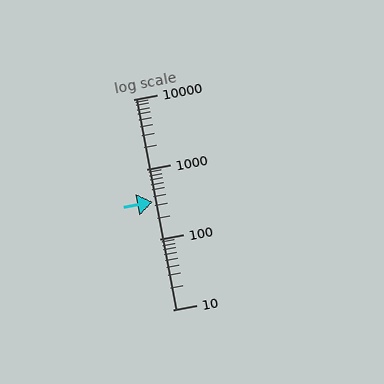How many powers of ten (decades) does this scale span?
The scale spans 3 decades, from 10 to 10000.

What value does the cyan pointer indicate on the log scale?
The pointer indicates approximately 340.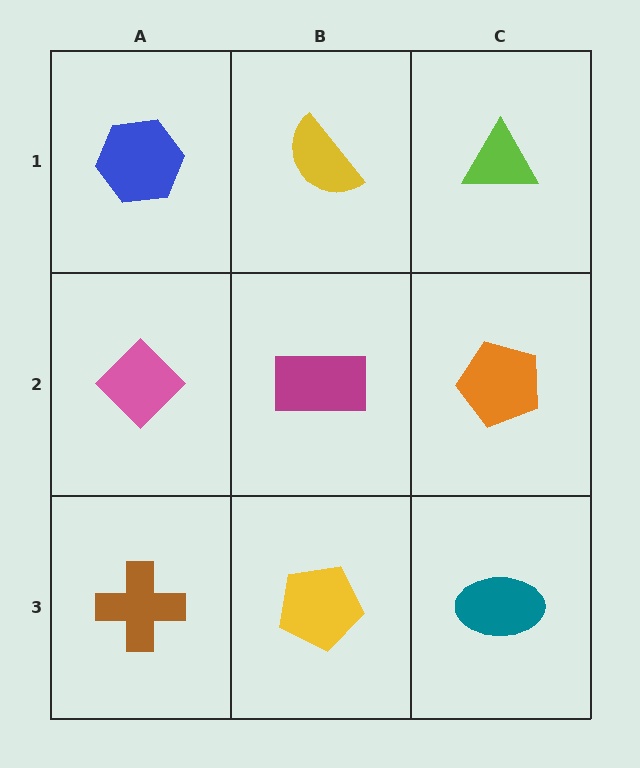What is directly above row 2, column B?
A yellow semicircle.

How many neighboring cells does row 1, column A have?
2.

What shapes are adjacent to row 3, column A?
A pink diamond (row 2, column A), a yellow pentagon (row 3, column B).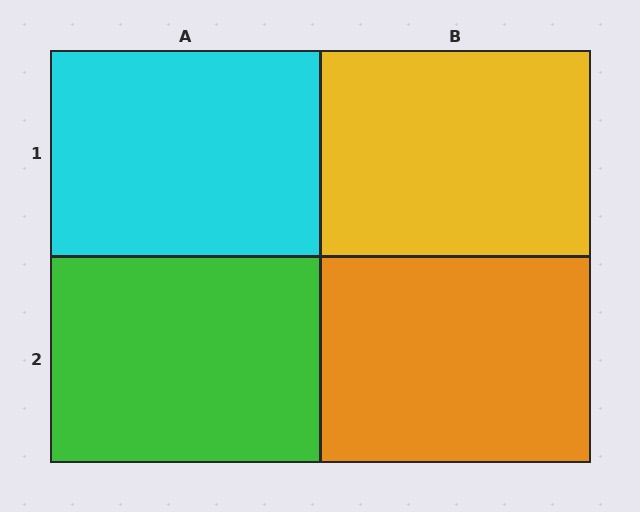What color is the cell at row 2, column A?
Green.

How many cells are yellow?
1 cell is yellow.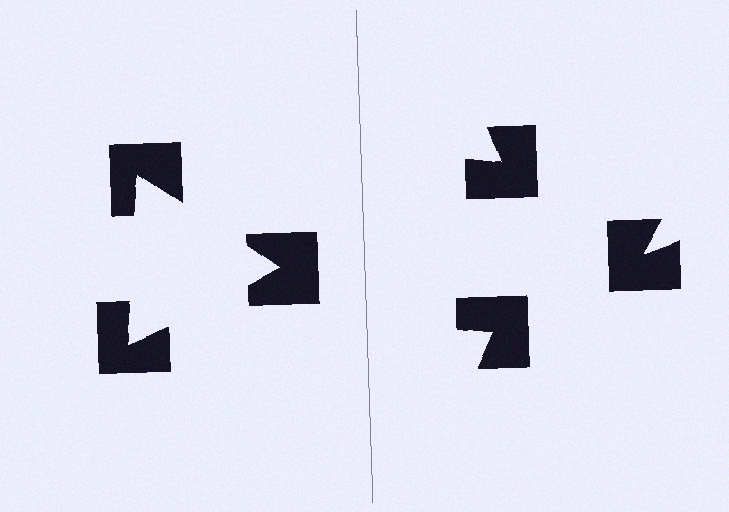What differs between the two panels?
The notched squares are positioned identically on both sides; only the wedge orientations differ. On the left they align to a triangle; on the right they are misaligned.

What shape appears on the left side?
An illusory triangle.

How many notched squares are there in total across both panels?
6 — 3 on each side.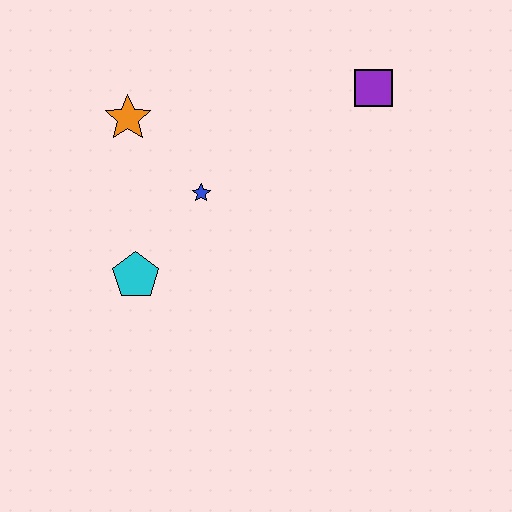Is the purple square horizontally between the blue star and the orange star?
No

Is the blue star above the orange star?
No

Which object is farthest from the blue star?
The purple square is farthest from the blue star.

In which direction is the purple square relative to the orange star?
The purple square is to the right of the orange star.